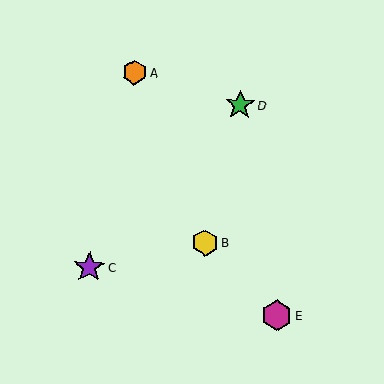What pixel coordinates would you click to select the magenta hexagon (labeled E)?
Click at (277, 316) to select the magenta hexagon E.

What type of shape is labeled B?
Shape B is a yellow hexagon.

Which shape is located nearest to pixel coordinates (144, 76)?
The orange hexagon (labeled A) at (135, 72) is nearest to that location.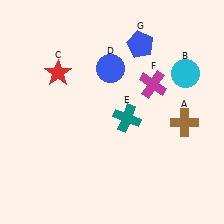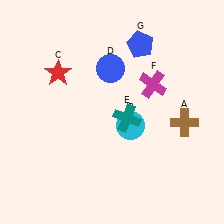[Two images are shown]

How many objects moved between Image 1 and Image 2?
1 object moved between the two images.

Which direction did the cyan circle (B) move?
The cyan circle (B) moved left.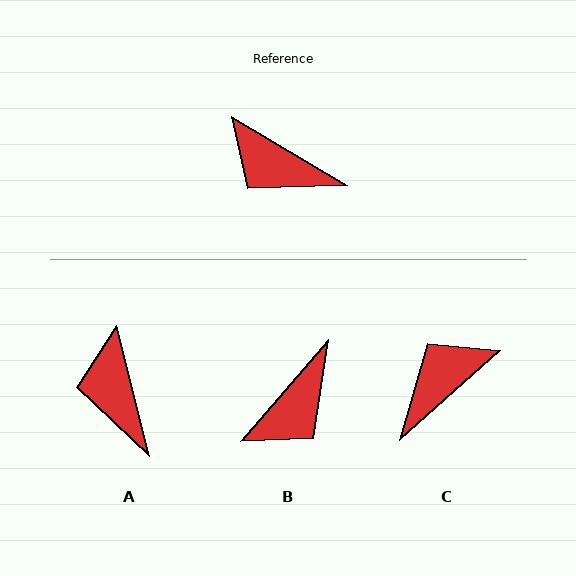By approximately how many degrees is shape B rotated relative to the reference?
Approximately 80 degrees counter-clockwise.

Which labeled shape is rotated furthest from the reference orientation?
C, about 108 degrees away.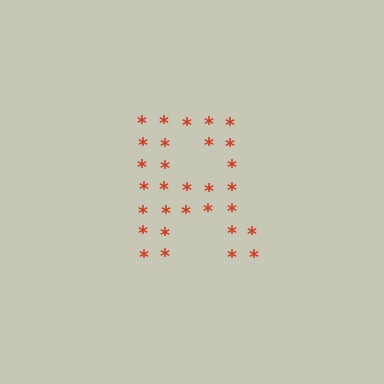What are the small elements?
The small elements are asterisks.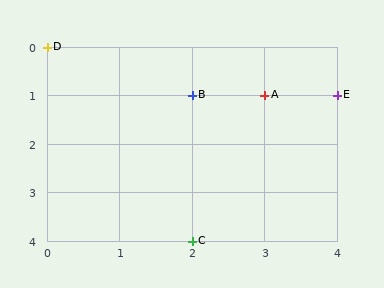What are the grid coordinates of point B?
Point B is at grid coordinates (2, 1).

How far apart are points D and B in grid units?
Points D and B are 2 columns and 1 row apart (about 2.2 grid units diagonally).